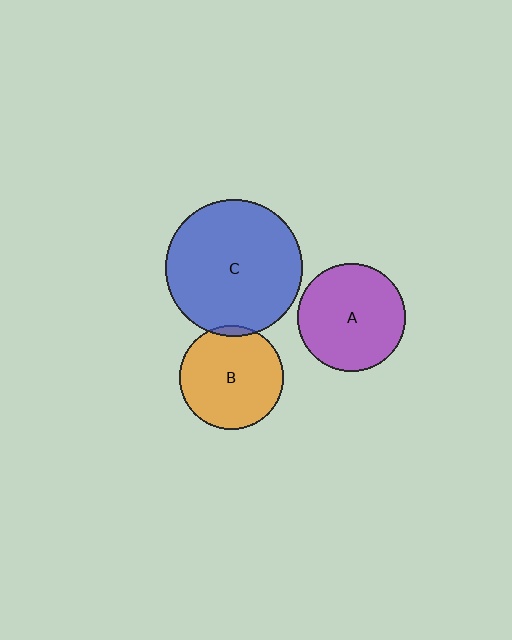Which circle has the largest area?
Circle C (blue).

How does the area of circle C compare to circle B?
Approximately 1.8 times.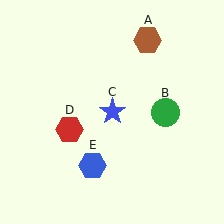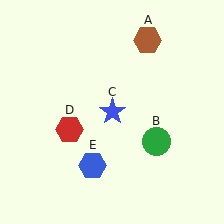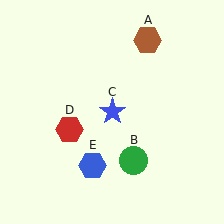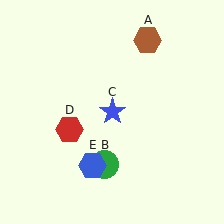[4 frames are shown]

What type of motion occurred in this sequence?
The green circle (object B) rotated clockwise around the center of the scene.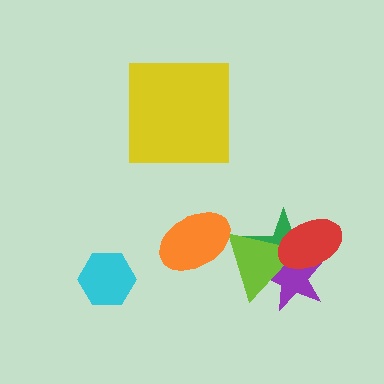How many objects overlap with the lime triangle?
4 objects overlap with the lime triangle.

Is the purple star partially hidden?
Yes, it is partially covered by another shape.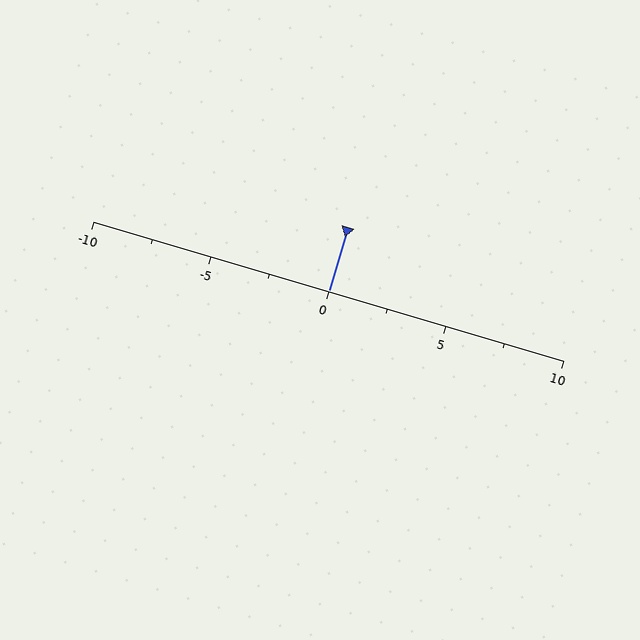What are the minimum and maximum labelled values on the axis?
The axis runs from -10 to 10.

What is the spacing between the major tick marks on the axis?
The major ticks are spaced 5 apart.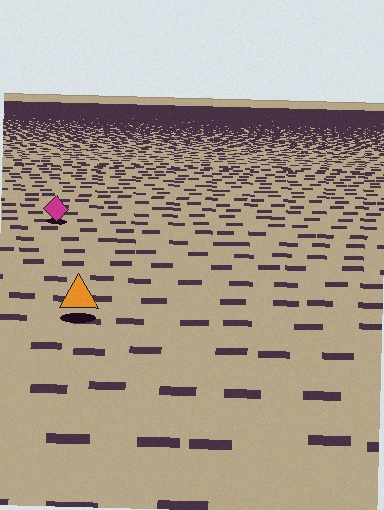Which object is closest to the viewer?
The orange triangle is closest. The texture marks near it are larger and more spread out.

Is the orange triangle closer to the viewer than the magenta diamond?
Yes. The orange triangle is closer — you can tell from the texture gradient: the ground texture is coarser near it.